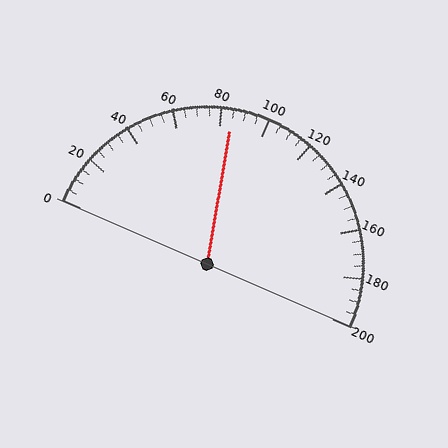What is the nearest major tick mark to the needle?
The nearest major tick mark is 80.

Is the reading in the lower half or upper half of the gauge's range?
The reading is in the lower half of the range (0 to 200).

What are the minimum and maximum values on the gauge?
The gauge ranges from 0 to 200.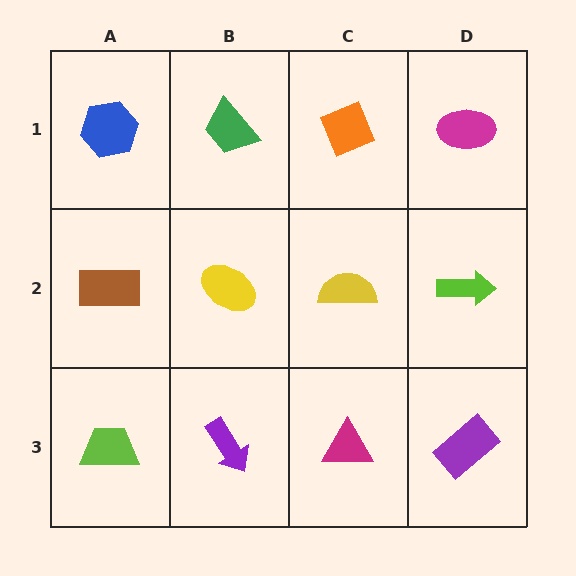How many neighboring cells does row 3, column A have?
2.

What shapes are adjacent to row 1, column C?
A yellow semicircle (row 2, column C), a green trapezoid (row 1, column B), a magenta ellipse (row 1, column D).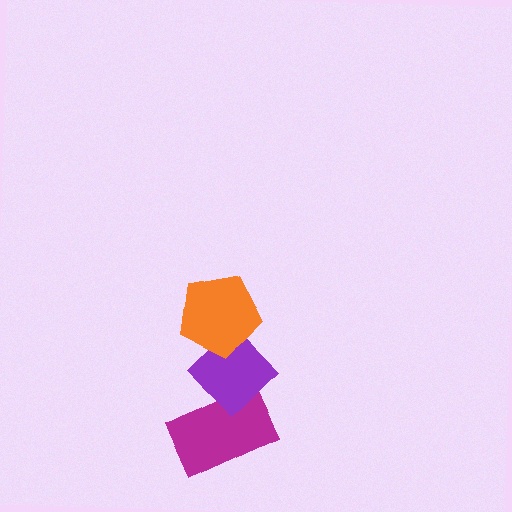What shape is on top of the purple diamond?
The orange pentagon is on top of the purple diamond.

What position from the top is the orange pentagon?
The orange pentagon is 1st from the top.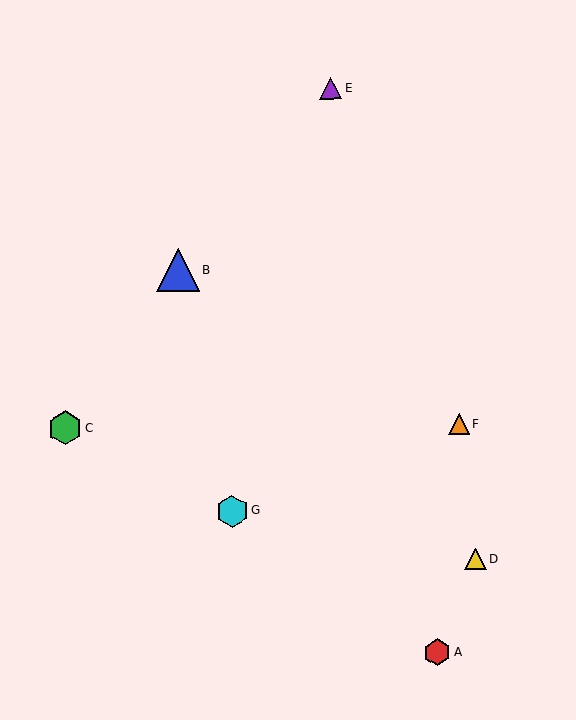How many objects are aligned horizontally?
2 objects (C, F) are aligned horizontally.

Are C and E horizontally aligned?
No, C is at y≈428 and E is at y≈88.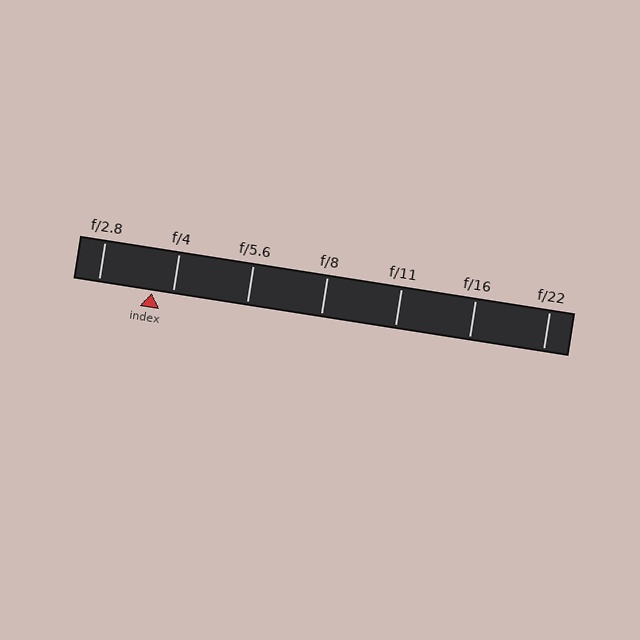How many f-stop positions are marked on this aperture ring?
There are 7 f-stop positions marked.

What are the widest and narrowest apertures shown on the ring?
The widest aperture shown is f/2.8 and the narrowest is f/22.